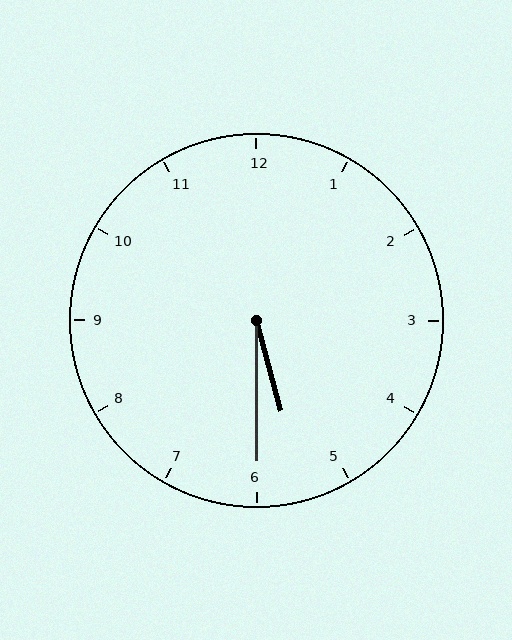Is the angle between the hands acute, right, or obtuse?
It is acute.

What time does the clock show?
5:30.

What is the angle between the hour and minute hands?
Approximately 15 degrees.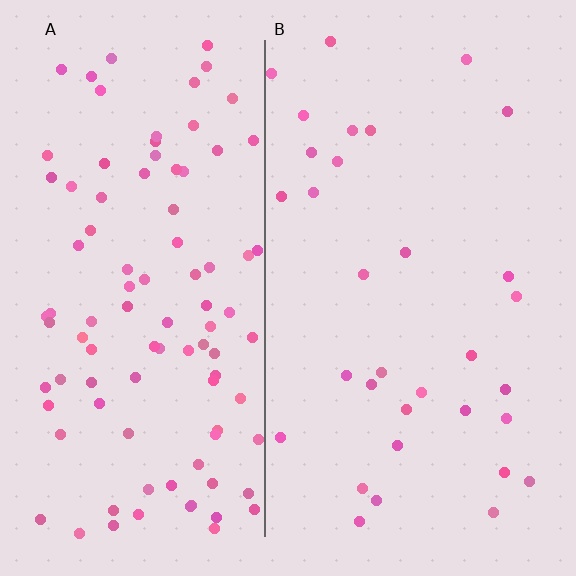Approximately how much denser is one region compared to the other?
Approximately 3.0× — region A over region B.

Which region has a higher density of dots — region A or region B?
A (the left).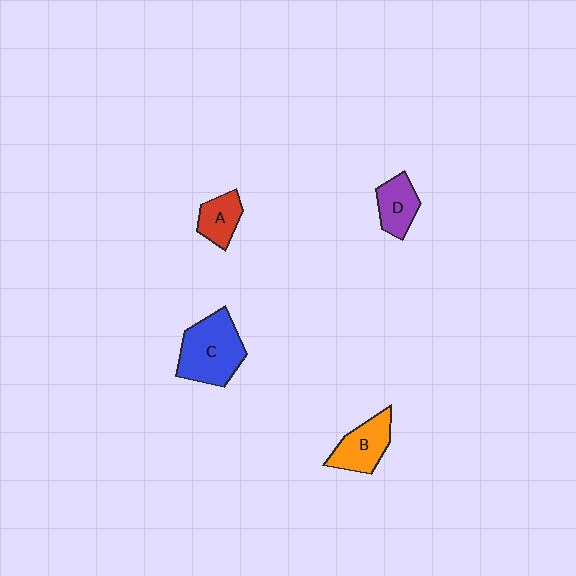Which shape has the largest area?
Shape C (blue).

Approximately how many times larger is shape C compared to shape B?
Approximately 1.5 times.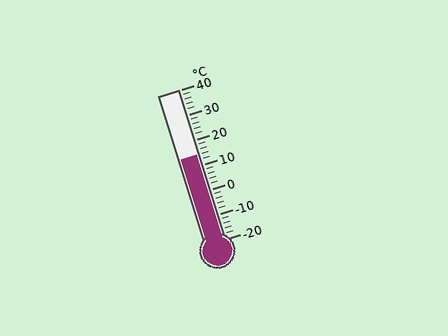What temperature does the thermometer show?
The thermometer shows approximately 14°C.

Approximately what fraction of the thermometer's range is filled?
The thermometer is filled to approximately 55% of its range.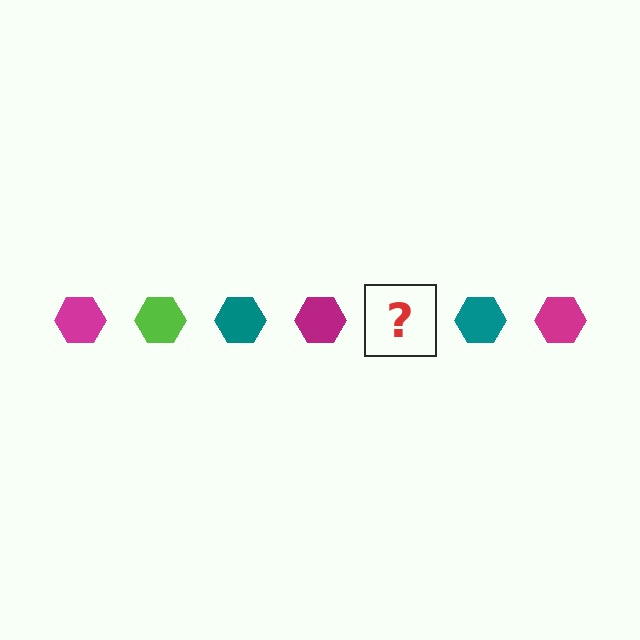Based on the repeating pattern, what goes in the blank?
The blank should be a lime hexagon.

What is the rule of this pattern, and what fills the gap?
The rule is that the pattern cycles through magenta, lime, teal hexagons. The gap should be filled with a lime hexagon.